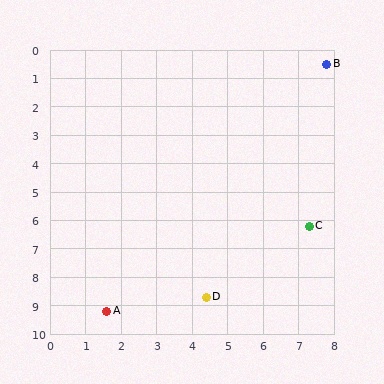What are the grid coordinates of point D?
Point D is at approximately (4.4, 8.7).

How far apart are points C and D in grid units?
Points C and D are about 3.8 grid units apart.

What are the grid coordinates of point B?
Point B is at approximately (7.8, 0.5).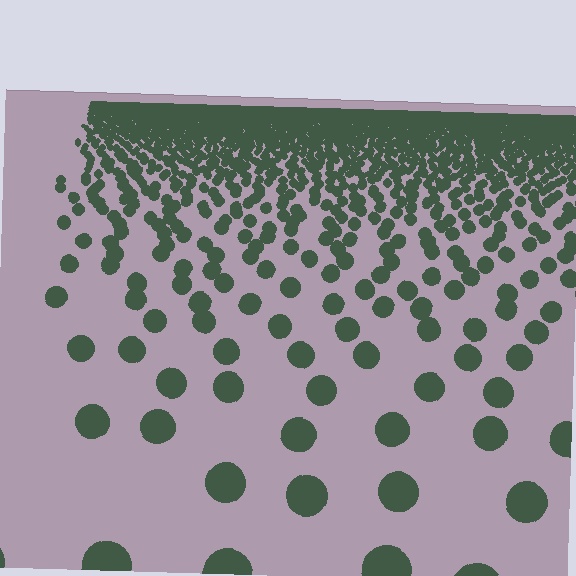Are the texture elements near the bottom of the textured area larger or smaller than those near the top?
Larger. Near the bottom, elements are closer to the viewer and appear at a bigger on-screen size.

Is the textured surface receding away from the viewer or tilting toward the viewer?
The surface is receding away from the viewer. Texture elements get smaller and denser toward the top.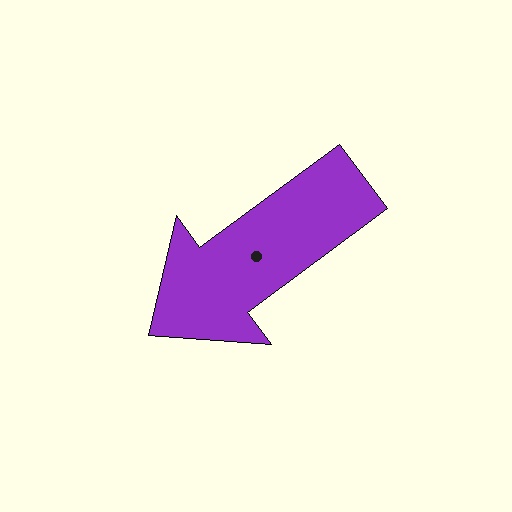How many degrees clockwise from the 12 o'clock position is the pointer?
Approximately 233 degrees.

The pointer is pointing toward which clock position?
Roughly 8 o'clock.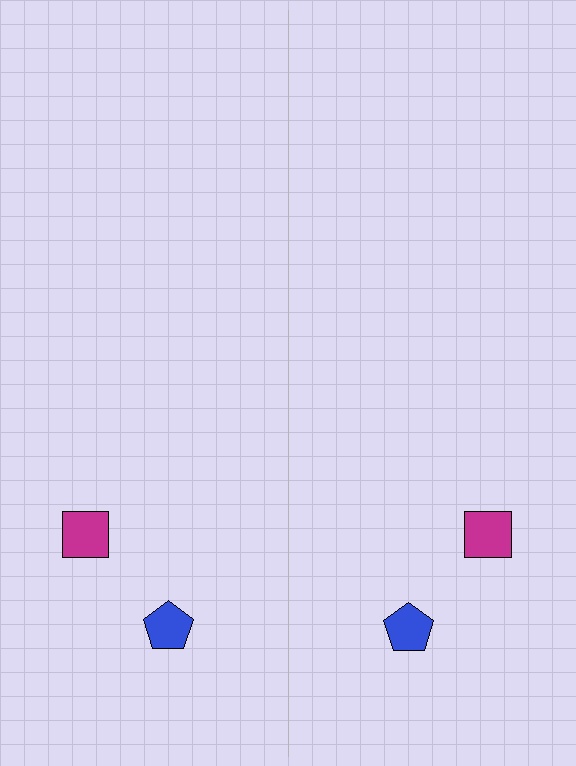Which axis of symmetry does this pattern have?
The pattern has a vertical axis of symmetry running through the center of the image.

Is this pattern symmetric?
Yes, this pattern has bilateral (reflection) symmetry.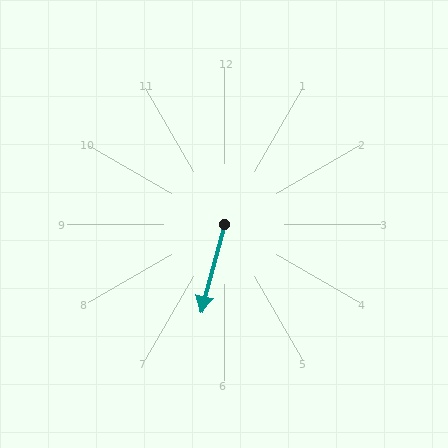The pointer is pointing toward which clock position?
Roughly 6 o'clock.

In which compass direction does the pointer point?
South.